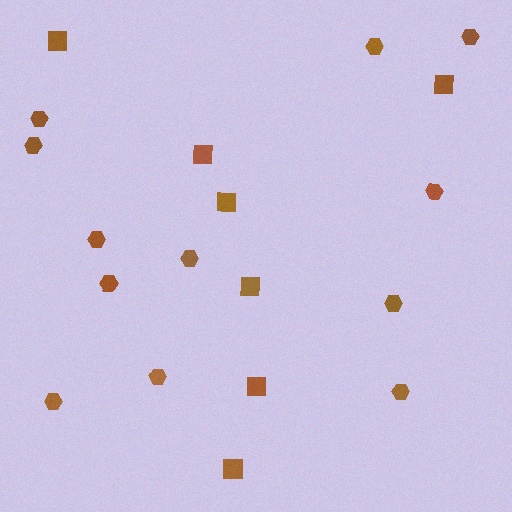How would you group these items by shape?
There are 2 groups: one group of squares (7) and one group of hexagons (12).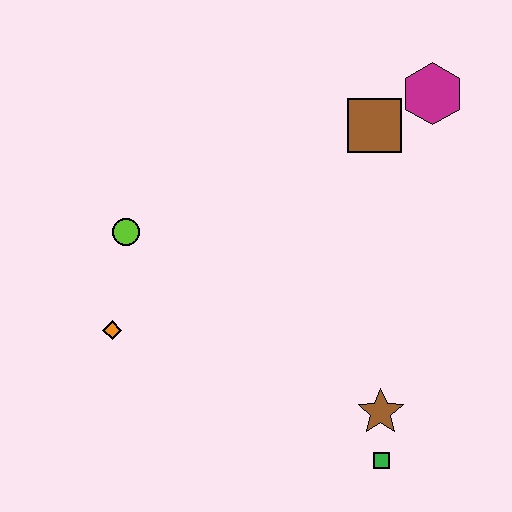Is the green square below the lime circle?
Yes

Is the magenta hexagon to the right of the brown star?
Yes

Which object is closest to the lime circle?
The orange diamond is closest to the lime circle.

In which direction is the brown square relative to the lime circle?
The brown square is to the right of the lime circle.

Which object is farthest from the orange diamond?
The magenta hexagon is farthest from the orange diamond.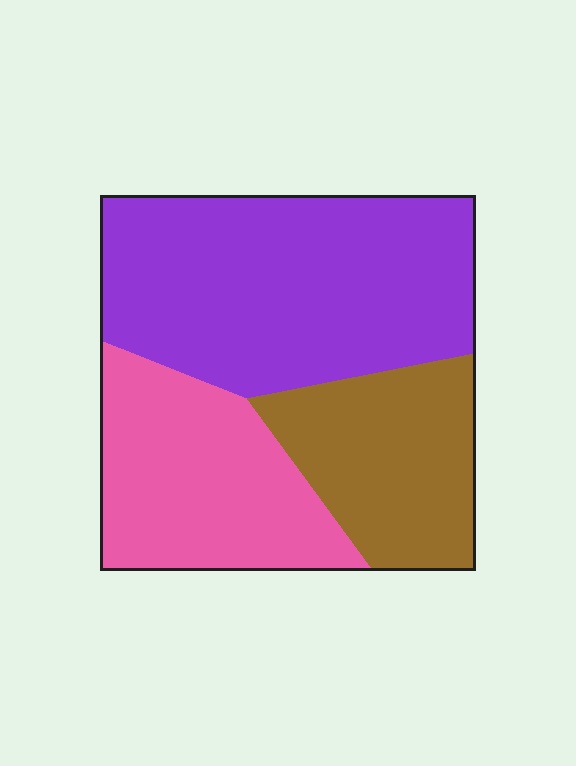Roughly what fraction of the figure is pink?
Pink covers 29% of the figure.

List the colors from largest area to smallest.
From largest to smallest: purple, pink, brown.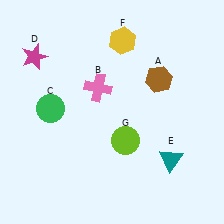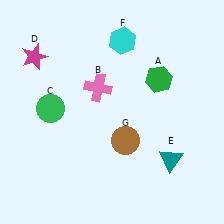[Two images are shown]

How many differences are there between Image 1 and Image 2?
There are 3 differences between the two images.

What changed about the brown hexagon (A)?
In Image 1, A is brown. In Image 2, it changed to green.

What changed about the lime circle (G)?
In Image 1, G is lime. In Image 2, it changed to brown.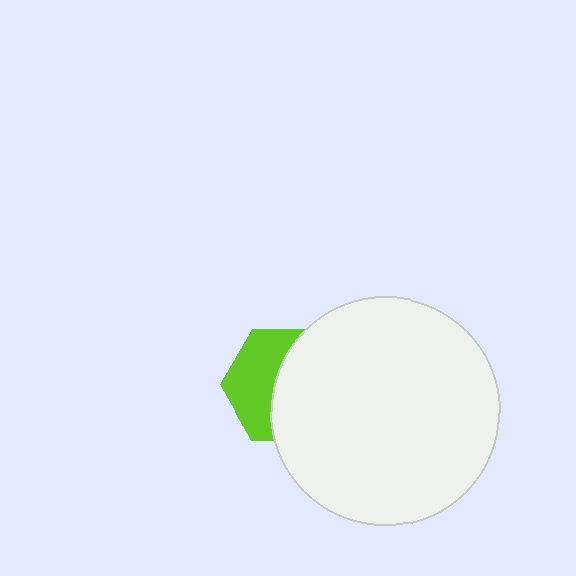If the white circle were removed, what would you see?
You would see the complete lime hexagon.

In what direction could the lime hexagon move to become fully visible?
The lime hexagon could move left. That would shift it out from behind the white circle entirely.